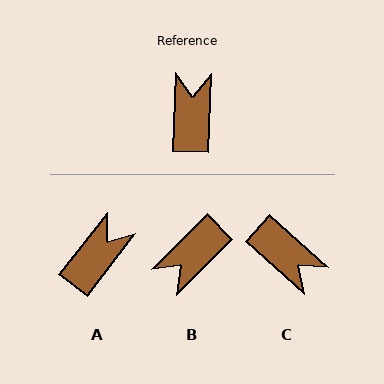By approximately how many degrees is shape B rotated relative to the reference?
Approximately 136 degrees counter-clockwise.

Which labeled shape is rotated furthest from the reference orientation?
B, about 136 degrees away.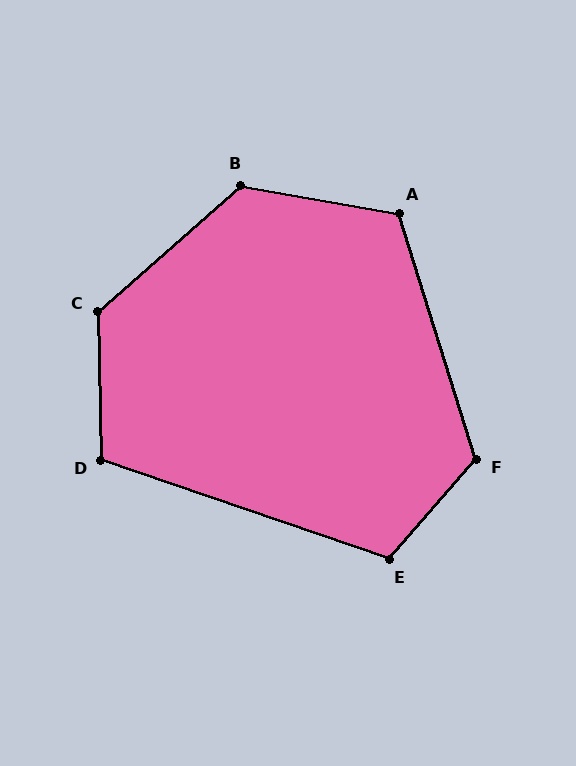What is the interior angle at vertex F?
Approximately 122 degrees (obtuse).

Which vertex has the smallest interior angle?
D, at approximately 110 degrees.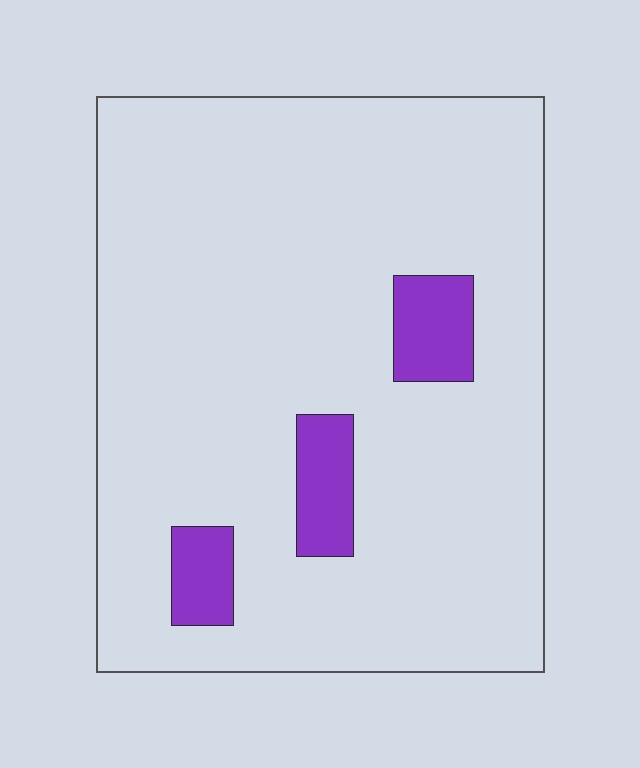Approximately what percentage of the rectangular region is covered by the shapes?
Approximately 10%.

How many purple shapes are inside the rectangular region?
3.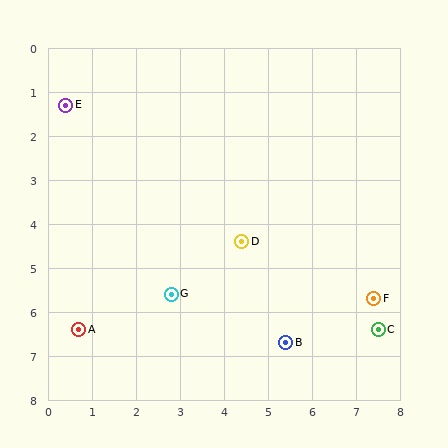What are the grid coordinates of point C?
Point C is at approximately (7.5, 6.4).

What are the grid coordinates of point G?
Point G is at approximately (2.8, 5.6).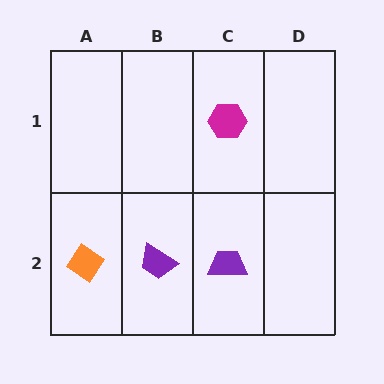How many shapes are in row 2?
3 shapes.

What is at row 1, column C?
A magenta hexagon.